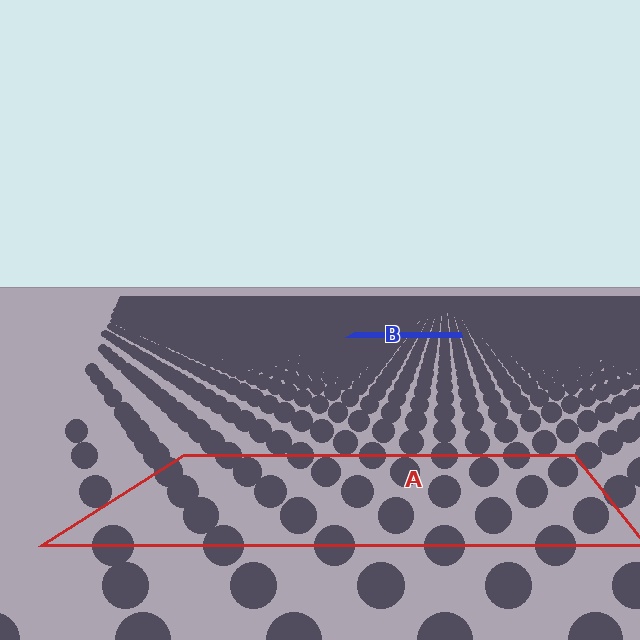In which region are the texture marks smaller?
The texture marks are smaller in region B, because it is farther away.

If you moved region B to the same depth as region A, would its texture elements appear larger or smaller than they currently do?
They would appear larger. At a closer depth, the same texture elements are projected at a bigger on-screen size.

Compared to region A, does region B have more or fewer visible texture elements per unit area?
Region B has more texture elements per unit area — they are packed more densely because it is farther away.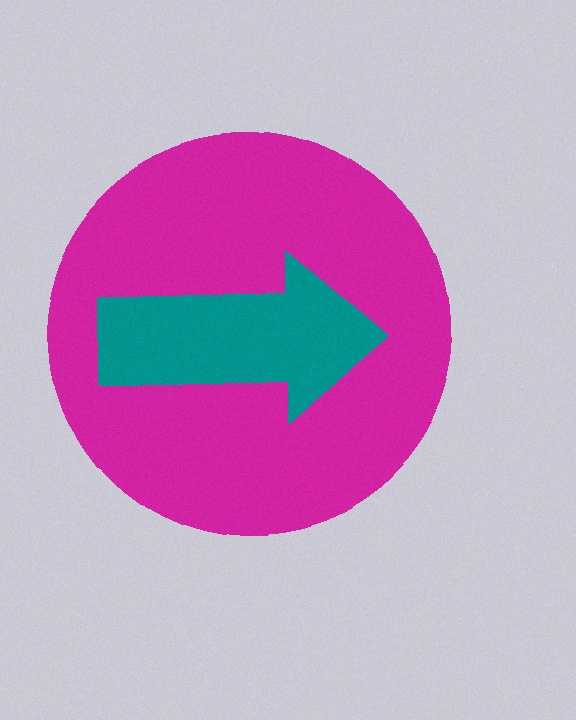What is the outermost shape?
The magenta circle.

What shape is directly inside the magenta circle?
The teal arrow.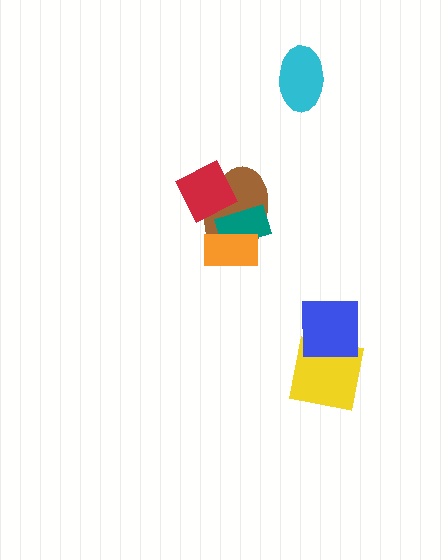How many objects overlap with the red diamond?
2 objects overlap with the red diamond.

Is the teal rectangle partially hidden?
Yes, it is partially covered by another shape.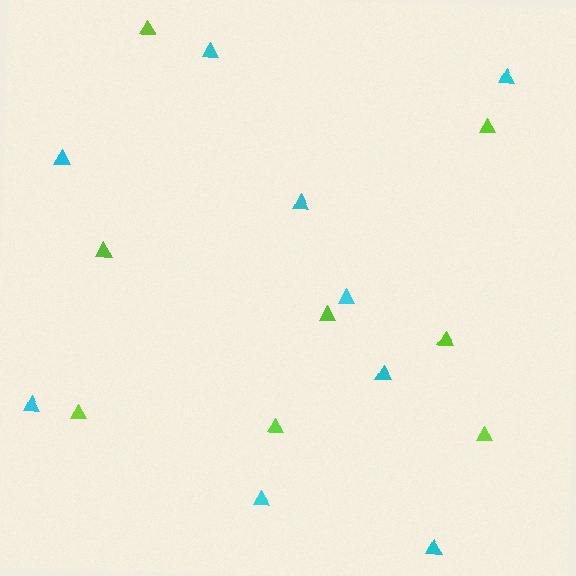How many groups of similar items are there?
There are 2 groups: one group of cyan triangles (9) and one group of lime triangles (8).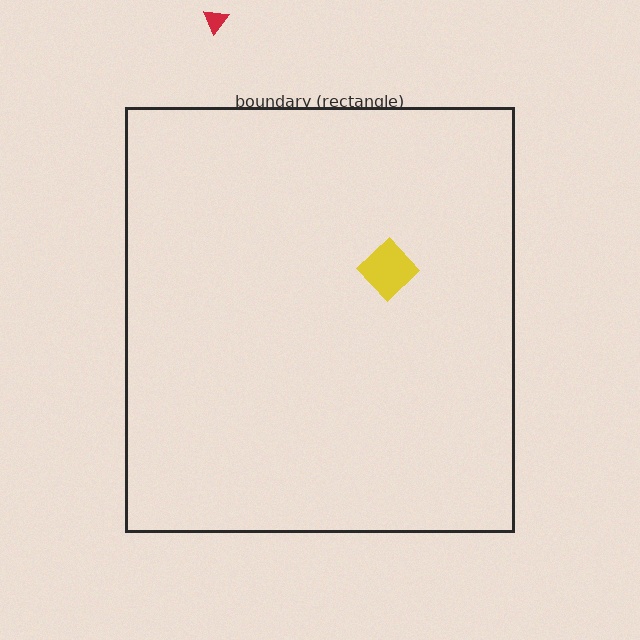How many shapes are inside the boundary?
1 inside, 1 outside.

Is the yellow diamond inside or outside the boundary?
Inside.